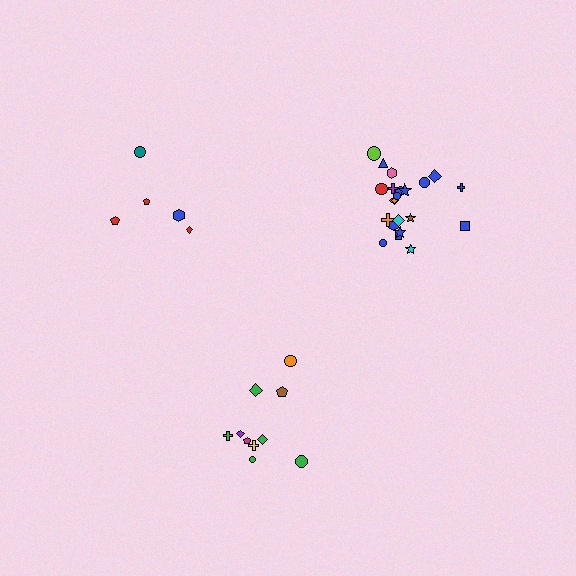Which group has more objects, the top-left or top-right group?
The top-right group.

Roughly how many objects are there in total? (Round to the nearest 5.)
Roughly 35 objects in total.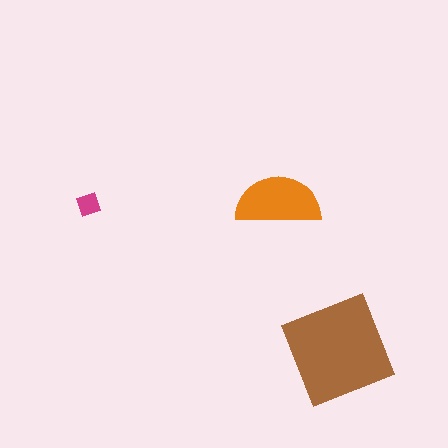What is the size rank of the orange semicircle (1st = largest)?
2nd.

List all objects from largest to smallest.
The brown square, the orange semicircle, the magenta diamond.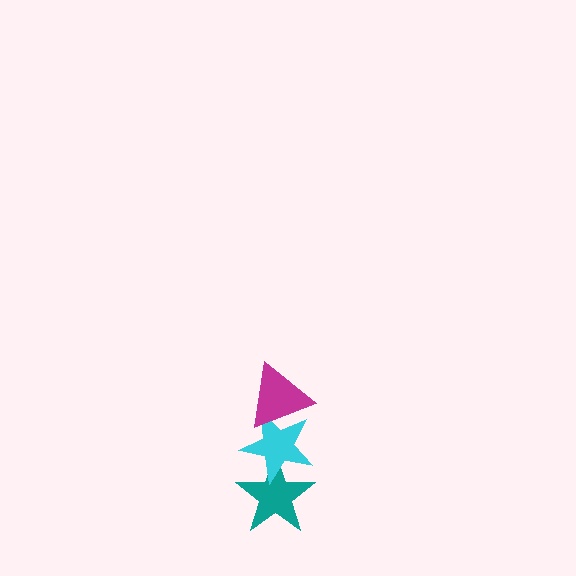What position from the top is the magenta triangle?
The magenta triangle is 1st from the top.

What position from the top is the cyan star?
The cyan star is 2nd from the top.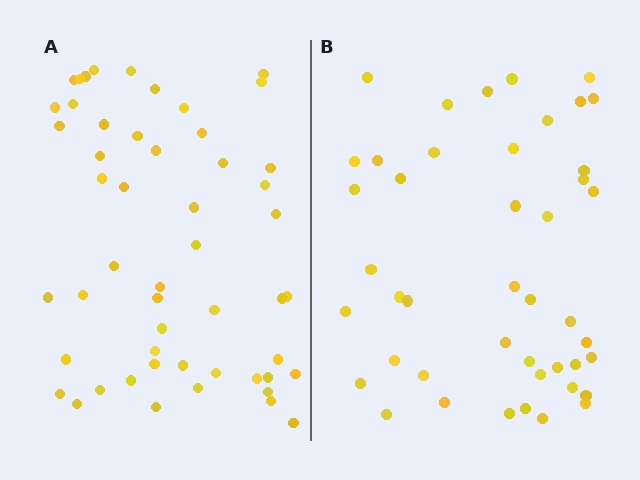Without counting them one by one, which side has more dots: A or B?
Region A (the left region) has more dots.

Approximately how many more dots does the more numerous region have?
Region A has roughly 8 or so more dots than region B.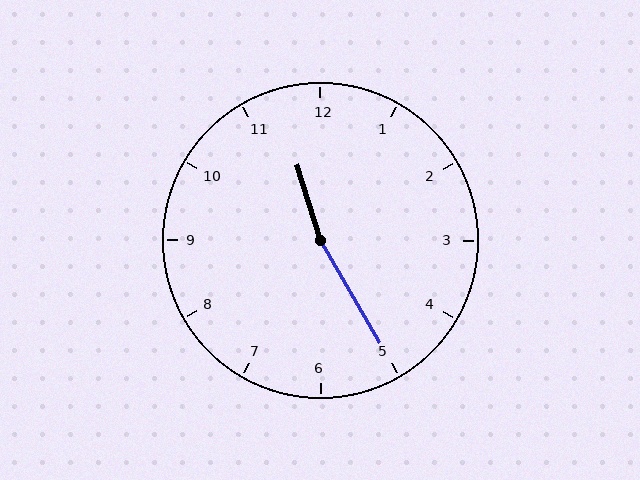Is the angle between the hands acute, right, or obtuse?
It is obtuse.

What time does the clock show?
11:25.